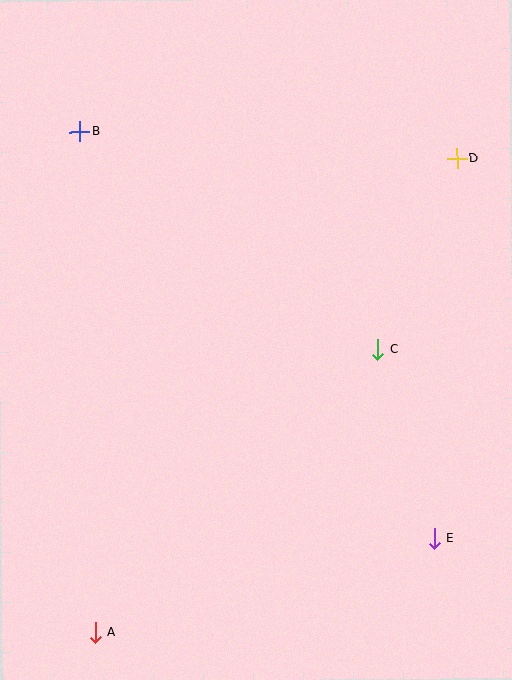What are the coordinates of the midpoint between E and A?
The midpoint between E and A is at (265, 585).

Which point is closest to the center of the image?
Point C at (378, 349) is closest to the center.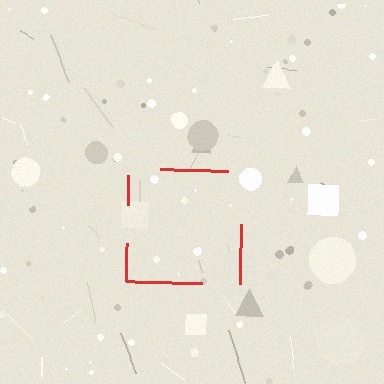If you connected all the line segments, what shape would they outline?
They would outline a square.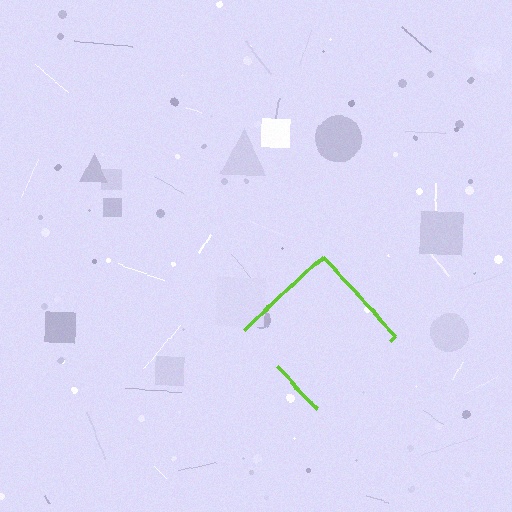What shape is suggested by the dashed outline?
The dashed outline suggests a diamond.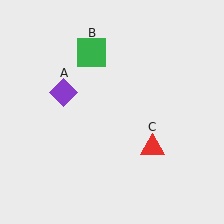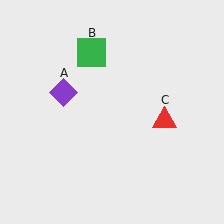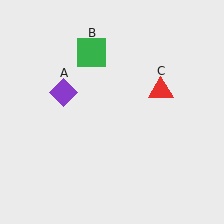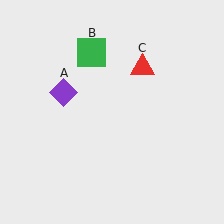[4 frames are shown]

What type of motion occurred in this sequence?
The red triangle (object C) rotated counterclockwise around the center of the scene.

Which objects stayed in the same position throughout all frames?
Purple diamond (object A) and green square (object B) remained stationary.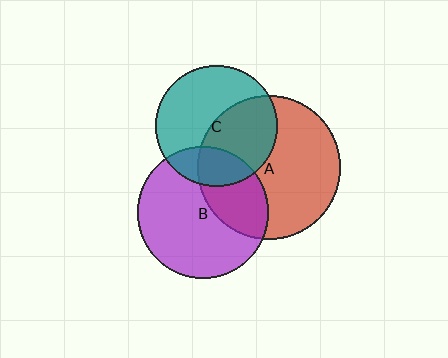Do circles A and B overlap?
Yes.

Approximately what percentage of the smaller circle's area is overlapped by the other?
Approximately 35%.